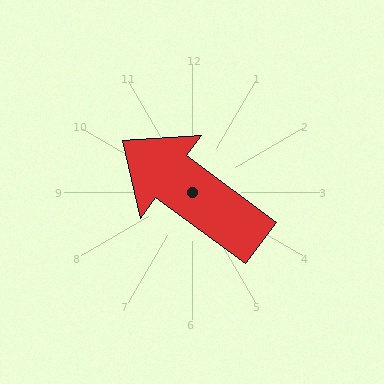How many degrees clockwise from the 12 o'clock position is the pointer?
Approximately 306 degrees.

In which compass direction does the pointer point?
Northwest.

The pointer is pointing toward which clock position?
Roughly 10 o'clock.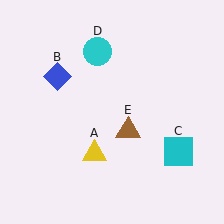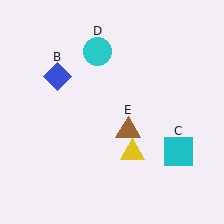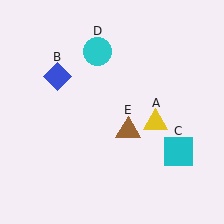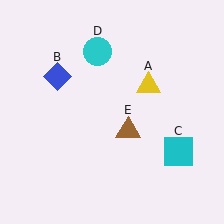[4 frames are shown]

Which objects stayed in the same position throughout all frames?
Blue diamond (object B) and cyan square (object C) and cyan circle (object D) and brown triangle (object E) remained stationary.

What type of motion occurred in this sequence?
The yellow triangle (object A) rotated counterclockwise around the center of the scene.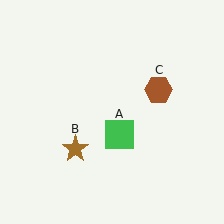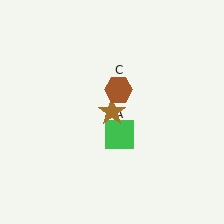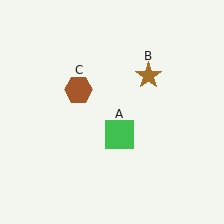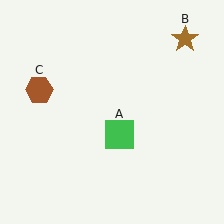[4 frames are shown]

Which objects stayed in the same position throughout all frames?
Green square (object A) remained stationary.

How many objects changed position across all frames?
2 objects changed position: brown star (object B), brown hexagon (object C).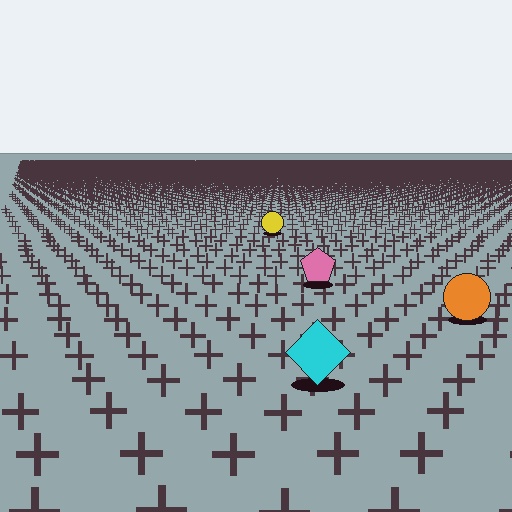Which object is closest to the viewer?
The cyan diamond is closest. The texture marks near it are larger and more spread out.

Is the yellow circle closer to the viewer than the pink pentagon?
No. The pink pentagon is closer — you can tell from the texture gradient: the ground texture is coarser near it.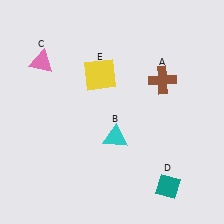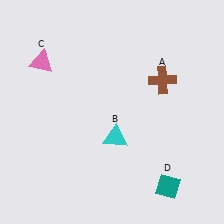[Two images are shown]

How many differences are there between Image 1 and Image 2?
There is 1 difference between the two images.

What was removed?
The yellow square (E) was removed in Image 2.